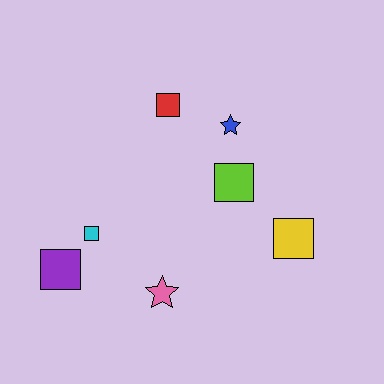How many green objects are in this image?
There are no green objects.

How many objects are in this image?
There are 7 objects.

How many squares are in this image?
There are 5 squares.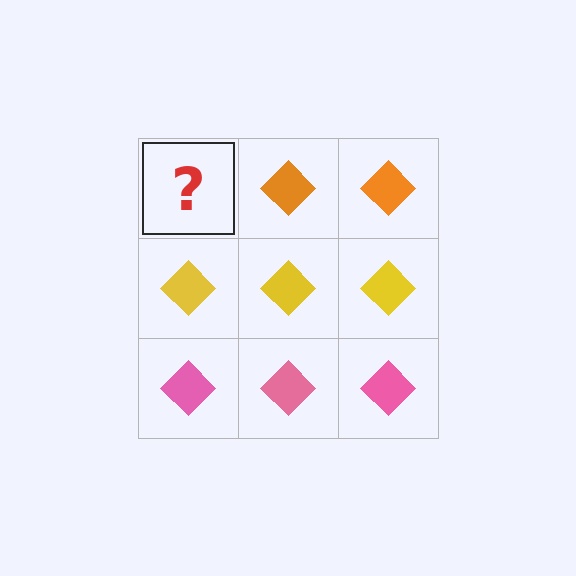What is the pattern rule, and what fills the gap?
The rule is that each row has a consistent color. The gap should be filled with an orange diamond.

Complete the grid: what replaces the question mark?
The question mark should be replaced with an orange diamond.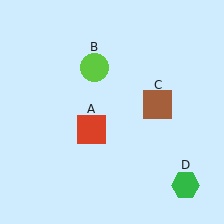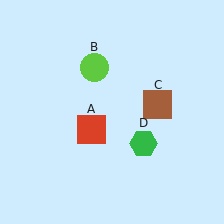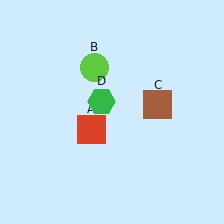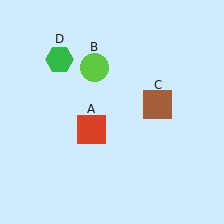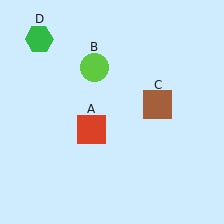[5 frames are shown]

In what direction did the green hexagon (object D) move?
The green hexagon (object D) moved up and to the left.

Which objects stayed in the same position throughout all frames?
Red square (object A) and lime circle (object B) and brown square (object C) remained stationary.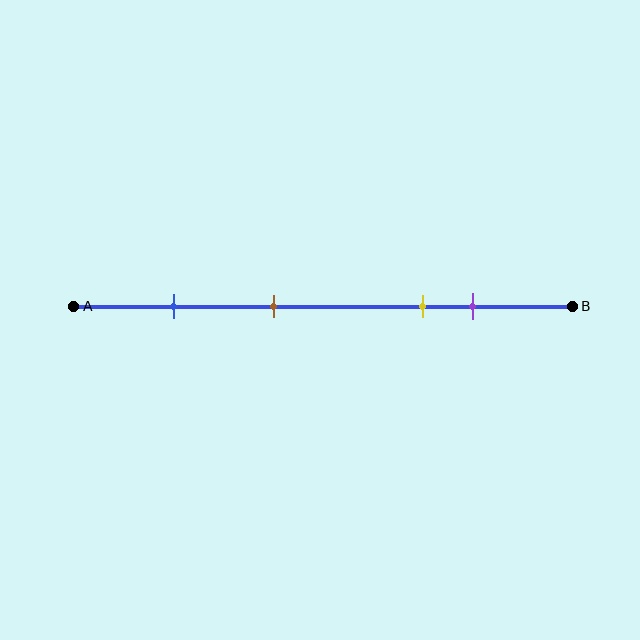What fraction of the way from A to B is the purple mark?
The purple mark is approximately 80% (0.8) of the way from A to B.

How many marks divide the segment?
There are 4 marks dividing the segment.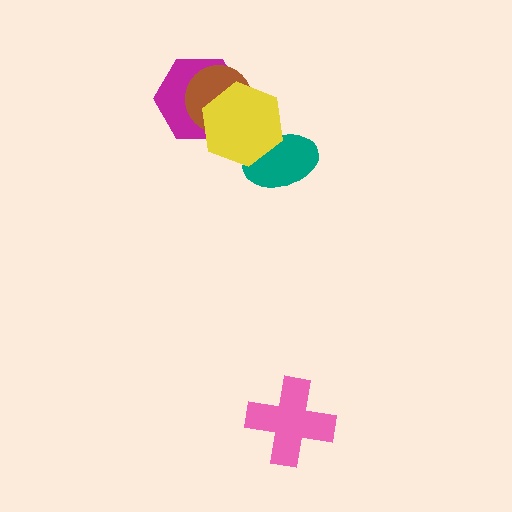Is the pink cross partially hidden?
No, no other shape covers it.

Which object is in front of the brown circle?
The yellow hexagon is in front of the brown circle.